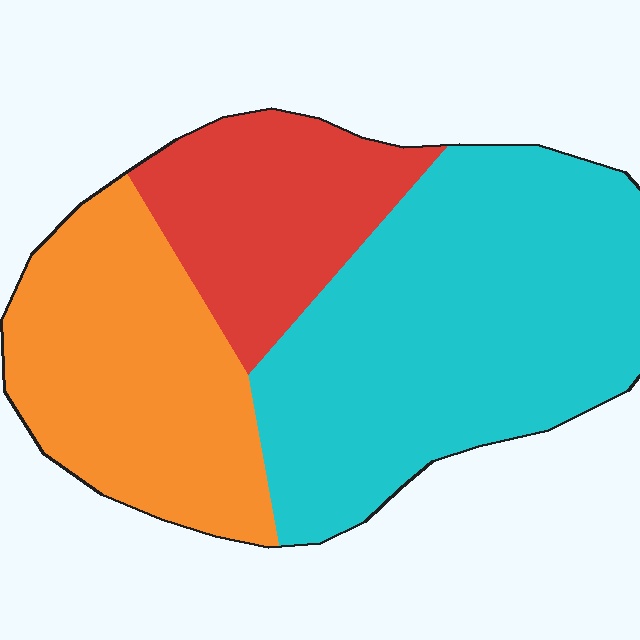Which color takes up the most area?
Cyan, at roughly 50%.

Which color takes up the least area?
Red, at roughly 20%.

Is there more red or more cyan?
Cyan.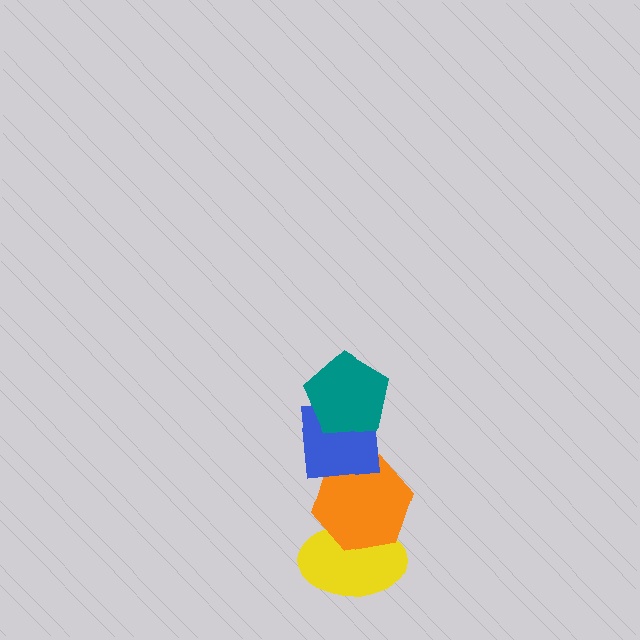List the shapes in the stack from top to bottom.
From top to bottom: the teal pentagon, the blue square, the orange hexagon, the yellow ellipse.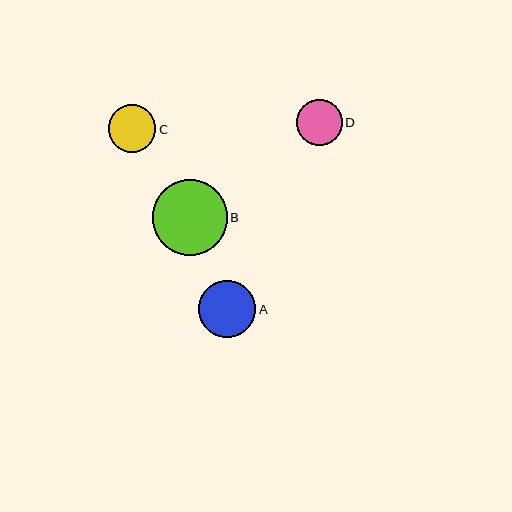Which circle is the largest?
Circle B is the largest with a size of approximately 75 pixels.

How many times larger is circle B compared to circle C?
Circle B is approximately 1.6 times the size of circle C.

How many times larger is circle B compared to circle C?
Circle B is approximately 1.6 times the size of circle C.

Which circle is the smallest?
Circle D is the smallest with a size of approximately 46 pixels.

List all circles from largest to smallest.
From largest to smallest: B, A, C, D.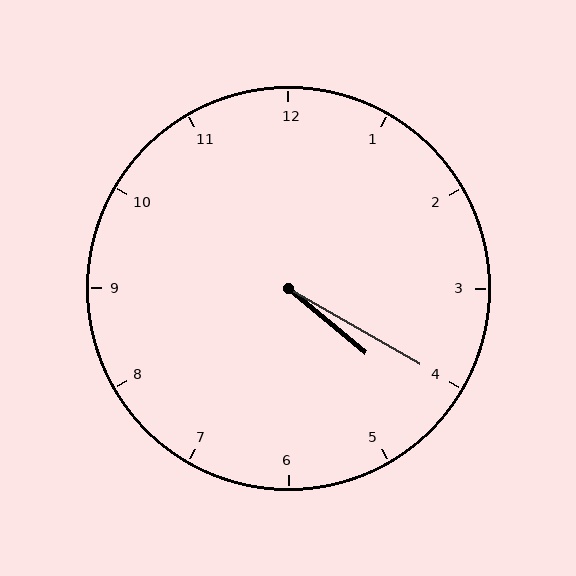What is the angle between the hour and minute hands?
Approximately 10 degrees.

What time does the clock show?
4:20.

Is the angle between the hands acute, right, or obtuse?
It is acute.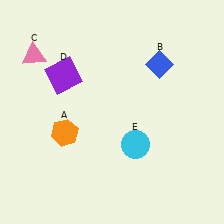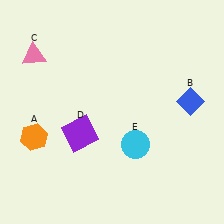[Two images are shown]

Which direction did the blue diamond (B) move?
The blue diamond (B) moved down.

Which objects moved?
The objects that moved are: the orange hexagon (A), the blue diamond (B), the purple square (D).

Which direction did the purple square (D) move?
The purple square (D) moved down.